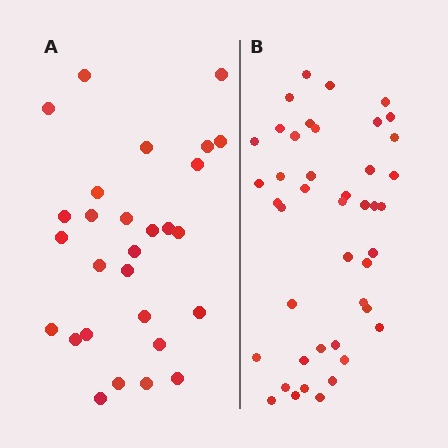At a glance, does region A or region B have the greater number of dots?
Region B (the right region) has more dots.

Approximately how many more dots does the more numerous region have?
Region B has approximately 15 more dots than region A.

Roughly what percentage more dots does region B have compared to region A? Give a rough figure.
About 55% more.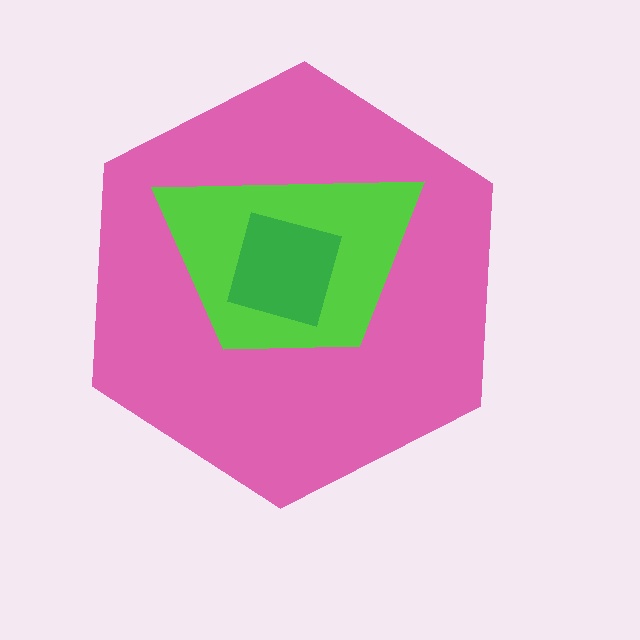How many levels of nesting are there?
3.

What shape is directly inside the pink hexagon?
The lime trapezoid.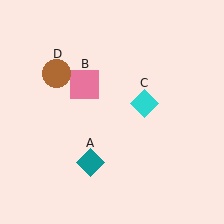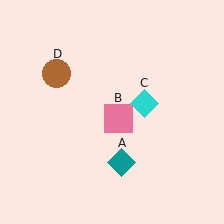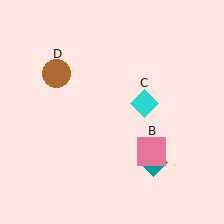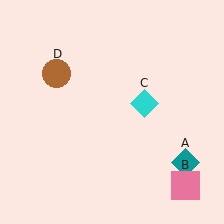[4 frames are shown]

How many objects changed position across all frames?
2 objects changed position: teal diamond (object A), pink square (object B).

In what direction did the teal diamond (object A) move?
The teal diamond (object A) moved right.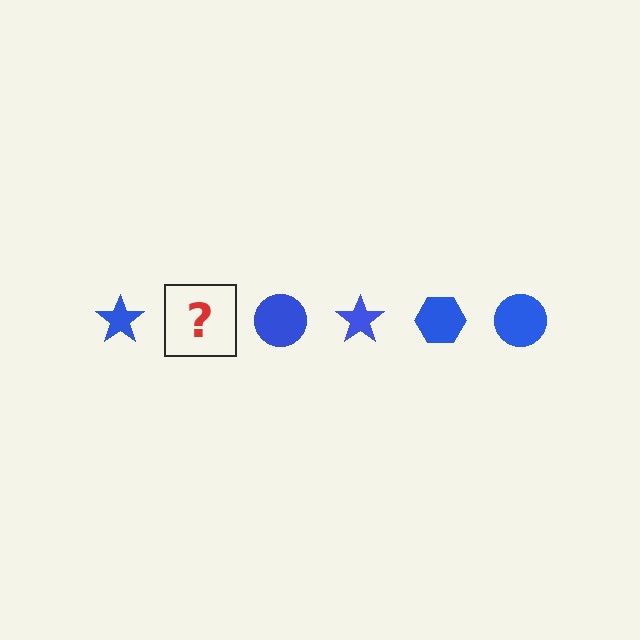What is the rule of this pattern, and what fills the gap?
The rule is that the pattern cycles through star, hexagon, circle shapes in blue. The gap should be filled with a blue hexagon.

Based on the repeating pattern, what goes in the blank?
The blank should be a blue hexagon.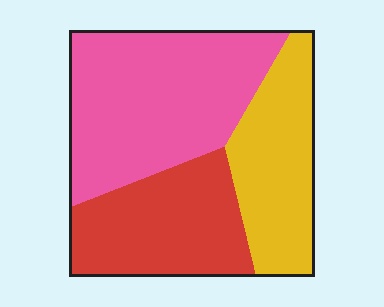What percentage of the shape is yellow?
Yellow covers around 25% of the shape.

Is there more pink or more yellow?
Pink.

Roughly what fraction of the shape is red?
Red covers roughly 30% of the shape.